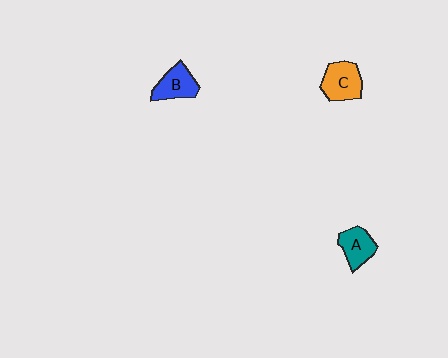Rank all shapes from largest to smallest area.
From largest to smallest: C (orange), B (blue), A (teal).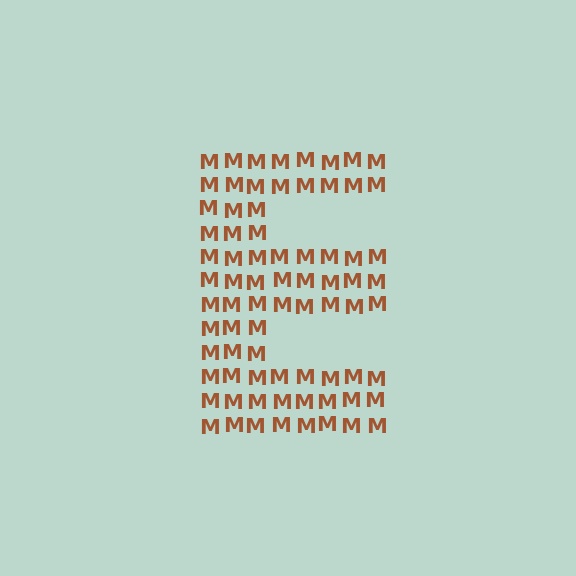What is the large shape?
The large shape is the letter E.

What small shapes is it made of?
It is made of small letter M's.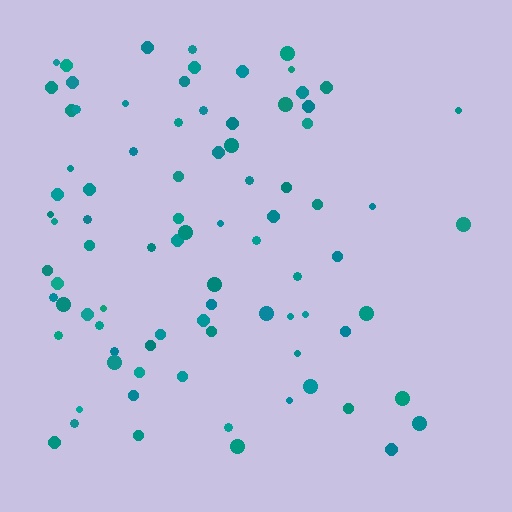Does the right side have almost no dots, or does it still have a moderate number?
Still a moderate number, just noticeably fewer than the left.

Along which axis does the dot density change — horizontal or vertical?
Horizontal.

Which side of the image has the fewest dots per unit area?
The right.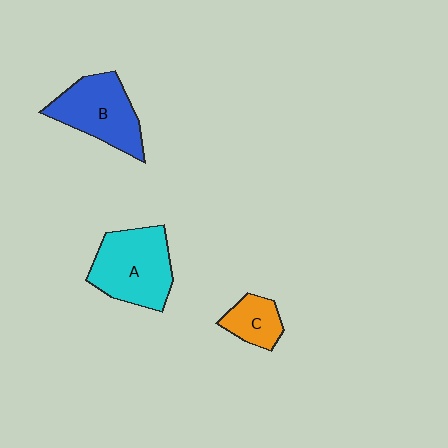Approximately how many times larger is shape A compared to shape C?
Approximately 2.3 times.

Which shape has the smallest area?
Shape C (orange).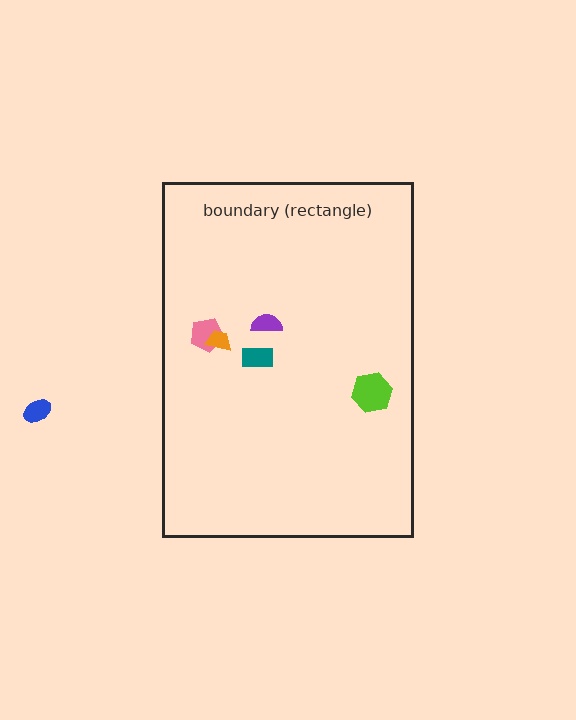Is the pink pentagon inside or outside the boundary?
Inside.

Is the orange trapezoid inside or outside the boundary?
Inside.